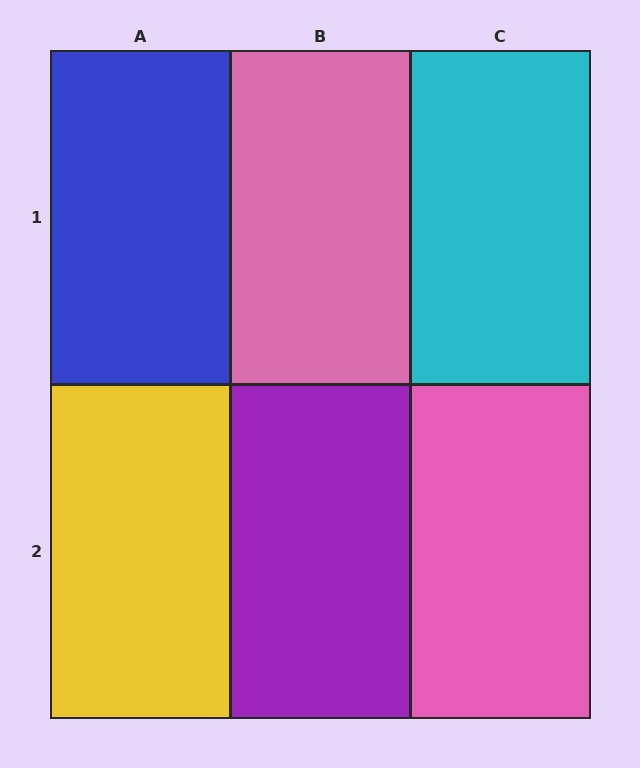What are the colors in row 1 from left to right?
Blue, pink, cyan.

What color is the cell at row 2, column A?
Yellow.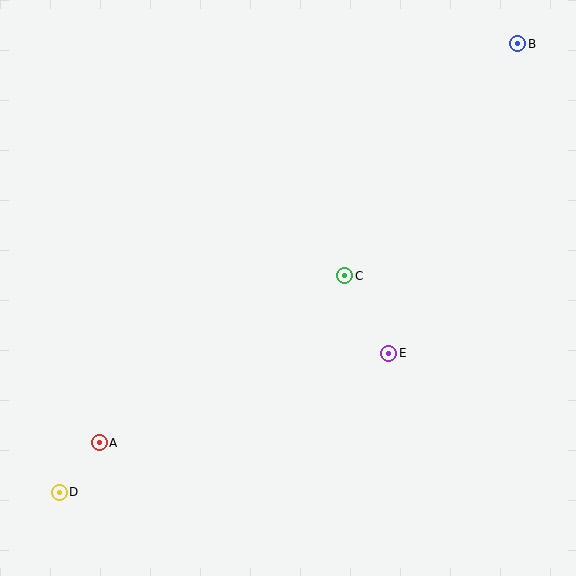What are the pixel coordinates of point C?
Point C is at (345, 276).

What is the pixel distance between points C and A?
The distance between C and A is 297 pixels.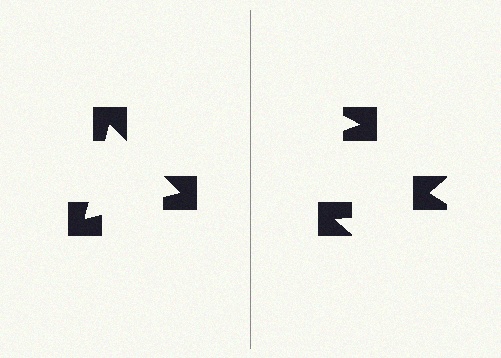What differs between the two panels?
The notched squares are positioned identically on both sides; only the wedge orientations differ. On the left they align to a triangle; on the right they are misaligned.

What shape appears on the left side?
An illusory triangle.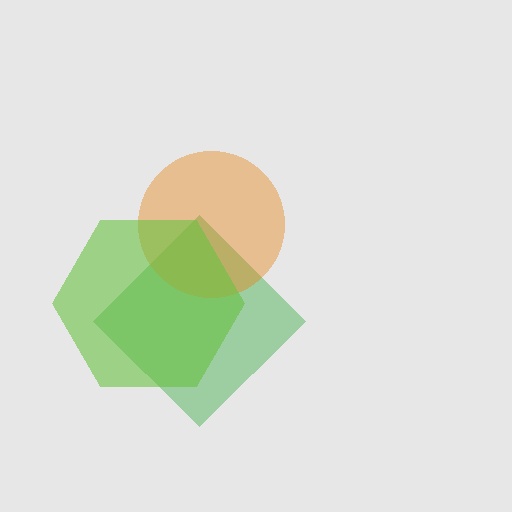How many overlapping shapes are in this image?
There are 3 overlapping shapes in the image.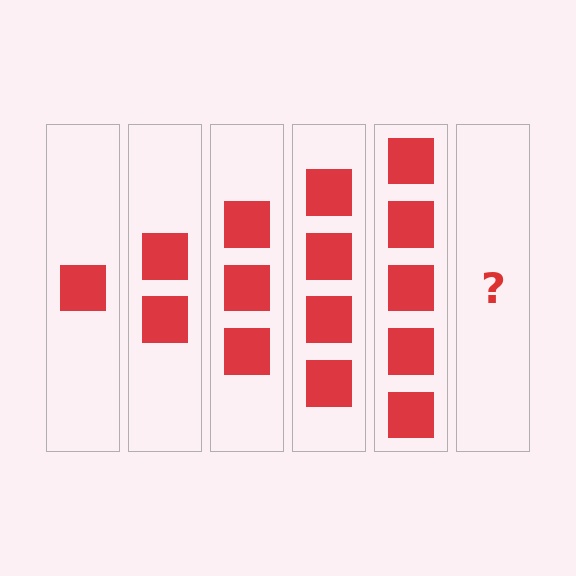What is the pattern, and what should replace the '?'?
The pattern is that each step adds one more square. The '?' should be 6 squares.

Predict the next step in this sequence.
The next step is 6 squares.